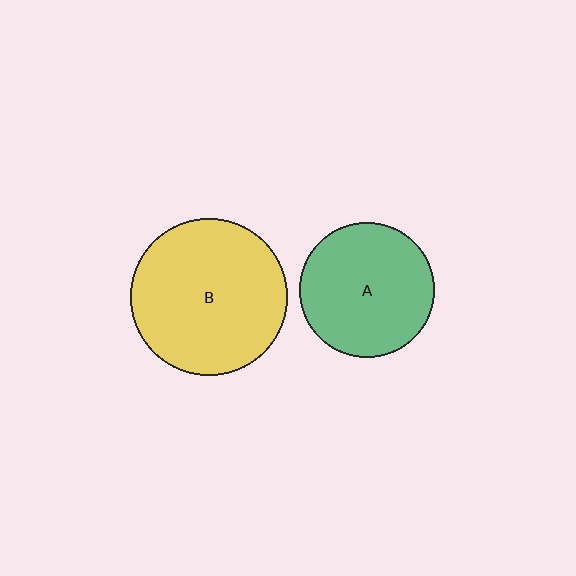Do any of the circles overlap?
No, none of the circles overlap.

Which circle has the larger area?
Circle B (yellow).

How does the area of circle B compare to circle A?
Approximately 1.3 times.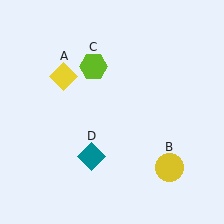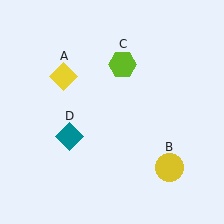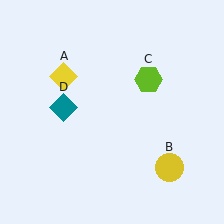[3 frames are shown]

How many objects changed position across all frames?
2 objects changed position: lime hexagon (object C), teal diamond (object D).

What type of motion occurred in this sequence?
The lime hexagon (object C), teal diamond (object D) rotated clockwise around the center of the scene.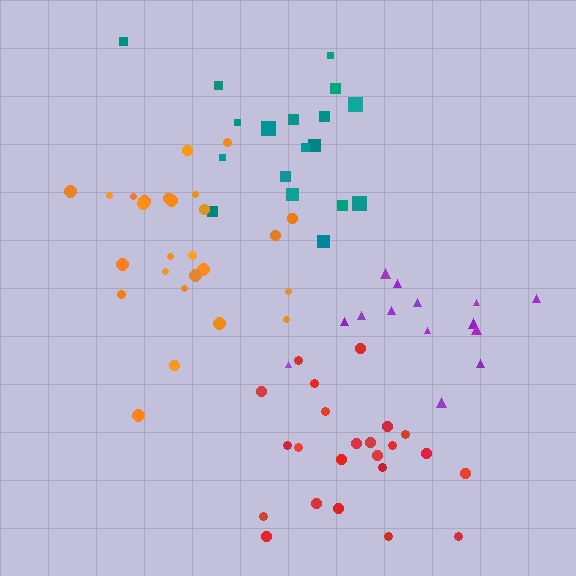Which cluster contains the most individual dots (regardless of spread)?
Orange (26).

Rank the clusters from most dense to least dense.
red, orange, teal, purple.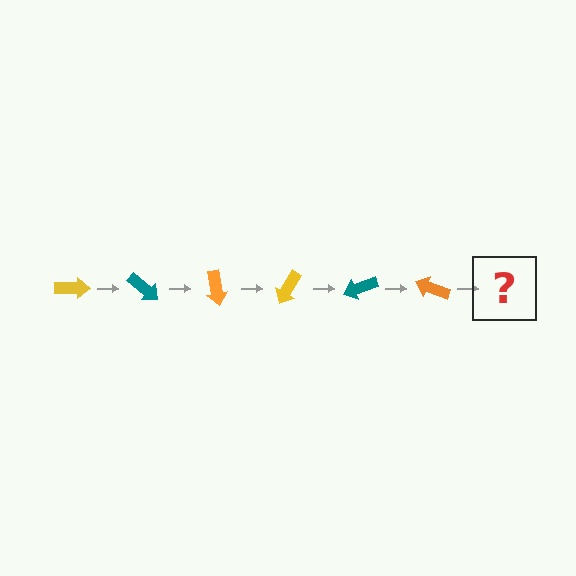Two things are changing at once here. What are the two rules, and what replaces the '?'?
The two rules are that it rotates 40 degrees each step and the color cycles through yellow, teal, and orange. The '?' should be a yellow arrow, rotated 240 degrees from the start.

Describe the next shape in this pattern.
It should be a yellow arrow, rotated 240 degrees from the start.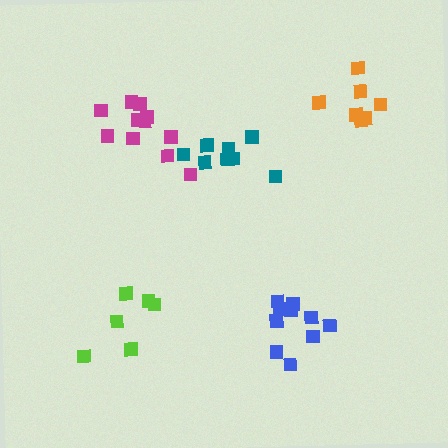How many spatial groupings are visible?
There are 5 spatial groupings.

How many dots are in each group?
Group 1: 11 dots, Group 2: 10 dots, Group 3: 8 dots, Group 4: 7 dots, Group 5: 6 dots (42 total).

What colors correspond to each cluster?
The clusters are colored: magenta, blue, teal, orange, lime.